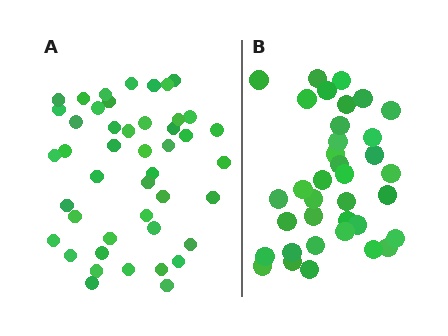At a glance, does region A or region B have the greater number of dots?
Region A (the left region) has more dots.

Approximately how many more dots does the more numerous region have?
Region A has roughly 8 or so more dots than region B.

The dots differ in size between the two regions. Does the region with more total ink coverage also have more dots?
No. Region B has more total ink coverage because its dots are larger, but region A actually contains more individual dots. Total area can be misleading — the number of items is what matters here.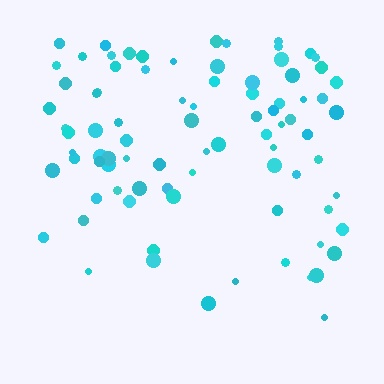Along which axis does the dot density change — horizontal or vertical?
Vertical.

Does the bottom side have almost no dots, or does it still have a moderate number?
Still a moderate number, just noticeably fewer than the top.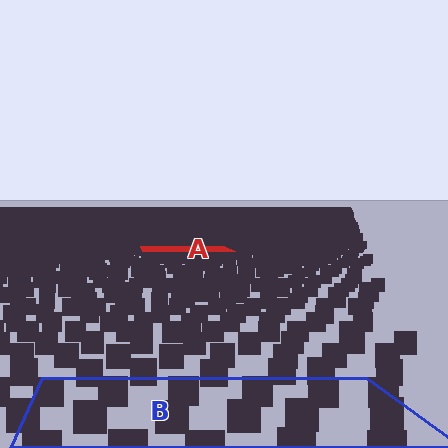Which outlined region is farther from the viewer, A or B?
Region A is farther from the viewer — the texture elements inside it appear smaller and more densely packed.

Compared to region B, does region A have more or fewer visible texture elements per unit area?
Region A has more texture elements per unit area — they are packed more densely because it is farther away.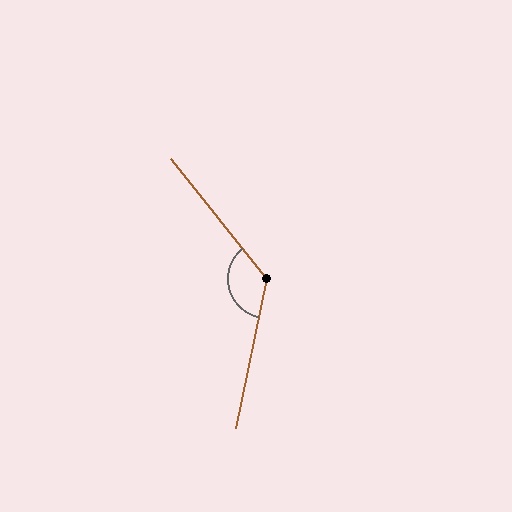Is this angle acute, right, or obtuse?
It is obtuse.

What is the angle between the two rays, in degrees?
Approximately 130 degrees.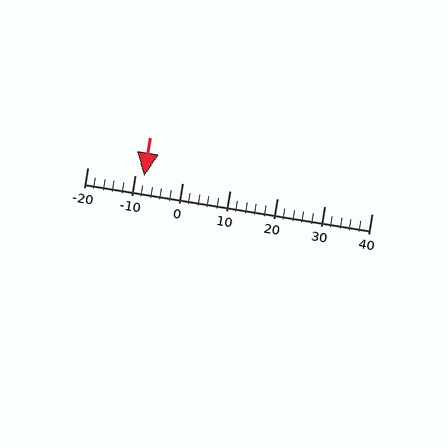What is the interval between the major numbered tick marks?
The major tick marks are spaced 10 units apart.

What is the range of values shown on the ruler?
The ruler shows values from -20 to 40.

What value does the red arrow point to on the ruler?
The red arrow points to approximately -8.